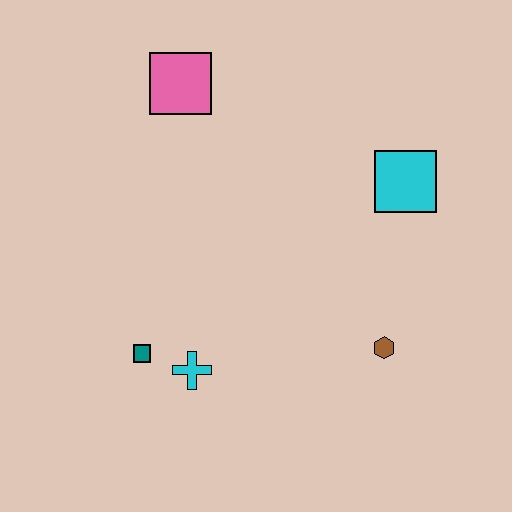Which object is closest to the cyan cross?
The teal square is closest to the cyan cross.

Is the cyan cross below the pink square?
Yes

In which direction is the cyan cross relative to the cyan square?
The cyan cross is to the left of the cyan square.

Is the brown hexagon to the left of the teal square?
No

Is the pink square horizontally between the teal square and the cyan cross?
Yes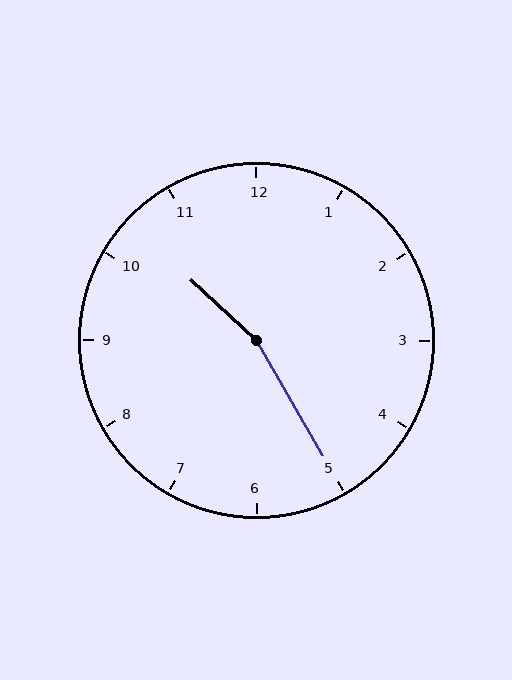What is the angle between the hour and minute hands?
Approximately 162 degrees.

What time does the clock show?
10:25.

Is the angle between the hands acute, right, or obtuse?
It is obtuse.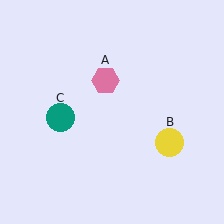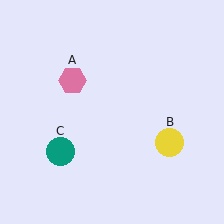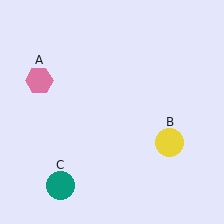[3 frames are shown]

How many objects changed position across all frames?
2 objects changed position: pink hexagon (object A), teal circle (object C).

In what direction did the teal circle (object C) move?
The teal circle (object C) moved down.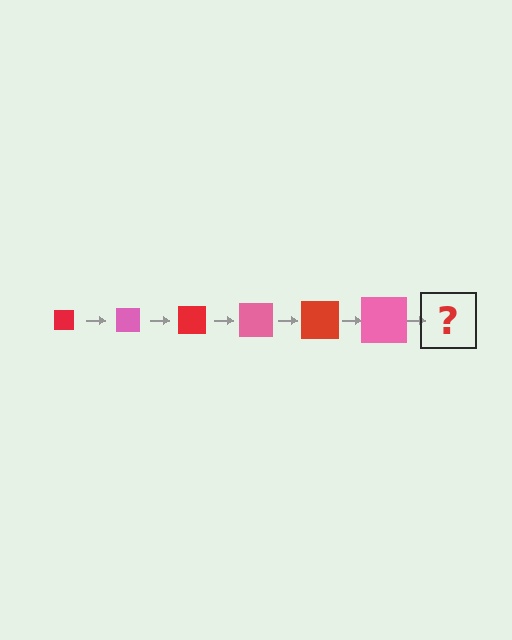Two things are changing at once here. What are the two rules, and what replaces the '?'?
The two rules are that the square grows larger each step and the color cycles through red and pink. The '?' should be a red square, larger than the previous one.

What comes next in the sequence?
The next element should be a red square, larger than the previous one.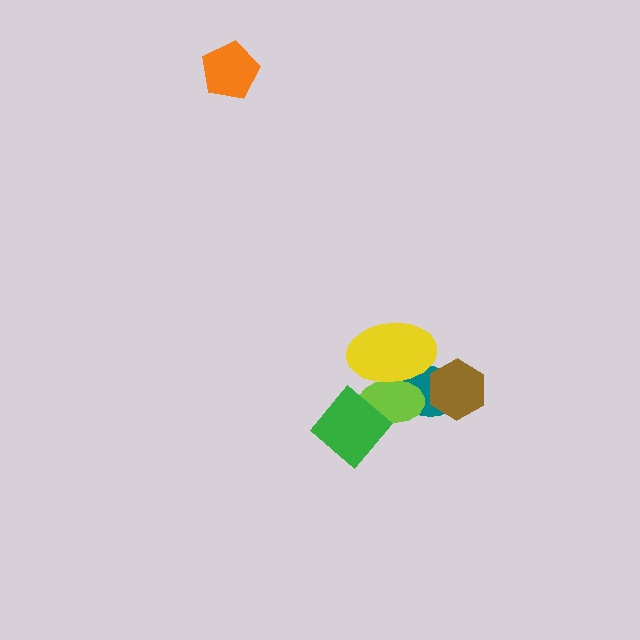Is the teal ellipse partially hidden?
Yes, it is partially covered by another shape.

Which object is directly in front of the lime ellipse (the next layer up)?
The yellow ellipse is directly in front of the lime ellipse.